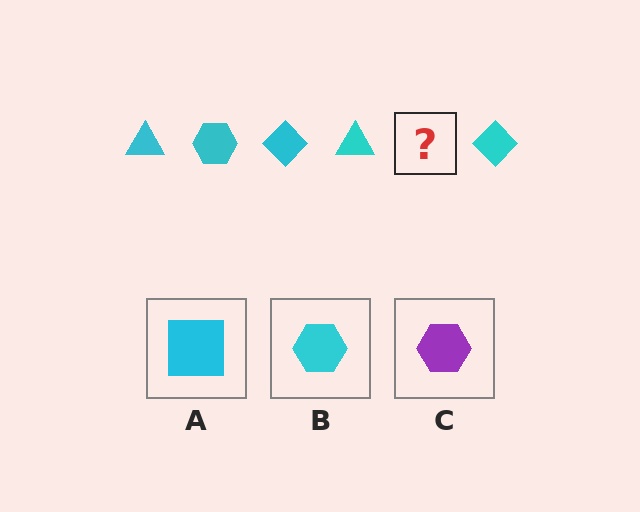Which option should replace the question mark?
Option B.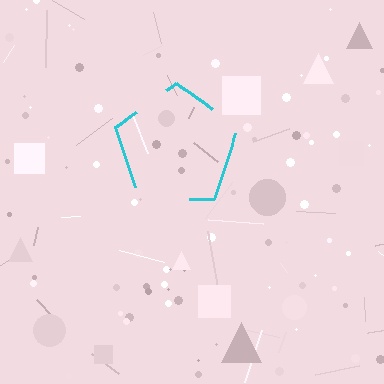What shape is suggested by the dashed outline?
The dashed outline suggests a pentagon.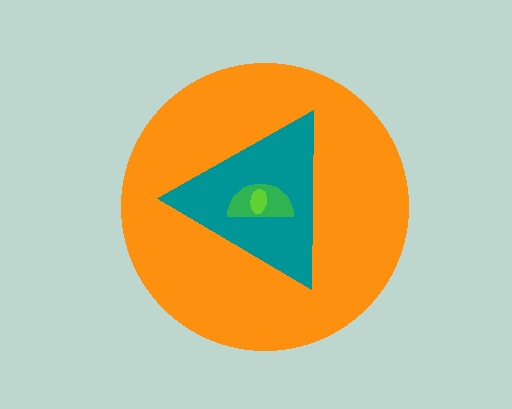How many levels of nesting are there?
4.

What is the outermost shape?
The orange circle.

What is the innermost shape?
The lime ellipse.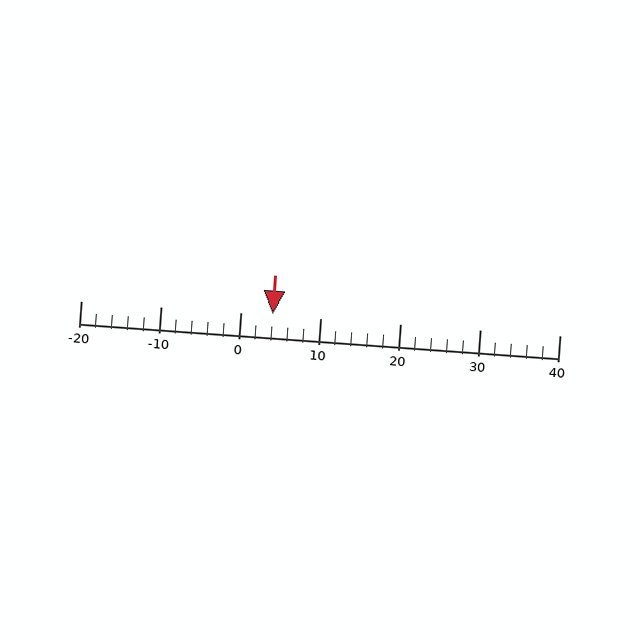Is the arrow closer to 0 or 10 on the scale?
The arrow is closer to 0.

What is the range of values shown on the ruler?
The ruler shows values from -20 to 40.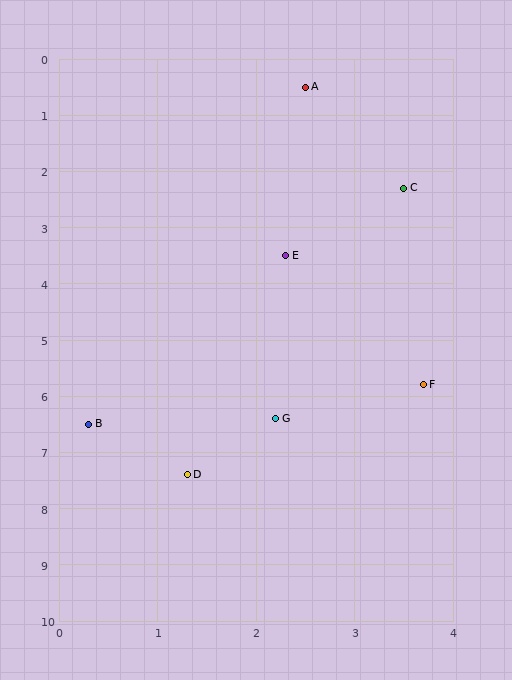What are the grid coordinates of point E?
Point E is at approximately (2.3, 3.5).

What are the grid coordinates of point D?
Point D is at approximately (1.3, 7.4).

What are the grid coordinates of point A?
Point A is at approximately (2.5, 0.5).